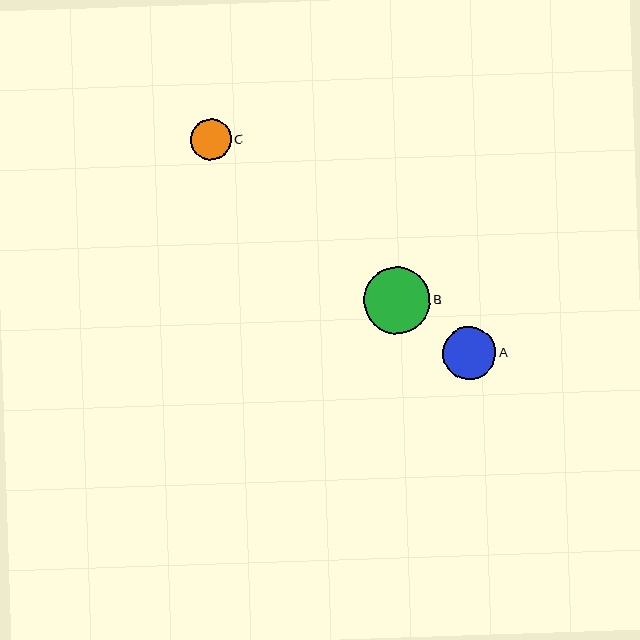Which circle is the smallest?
Circle C is the smallest with a size of approximately 41 pixels.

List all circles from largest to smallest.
From largest to smallest: B, A, C.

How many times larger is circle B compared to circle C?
Circle B is approximately 1.6 times the size of circle C.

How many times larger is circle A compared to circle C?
Circle A is approximately 1.3 times the size of circle C.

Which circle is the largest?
Circle B is the largest with a size of approximately 67 pixels.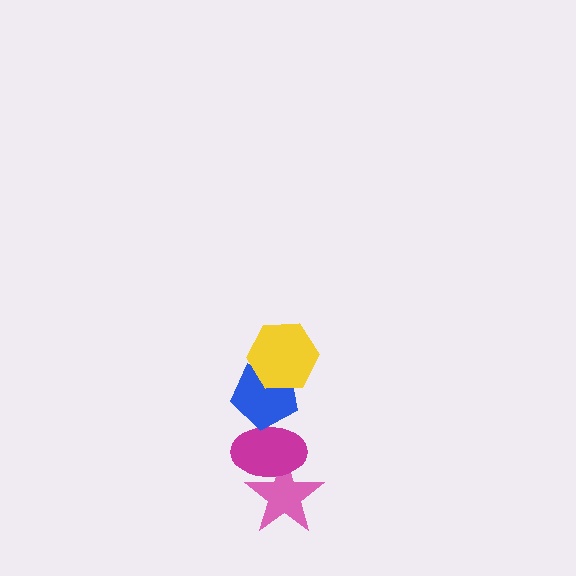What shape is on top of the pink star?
The magenta ellipse is on top of the pink star.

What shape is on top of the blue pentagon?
The yellow hexagon is on top of the blue pentagon.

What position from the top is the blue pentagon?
The blue pentagon is 2nd from the top.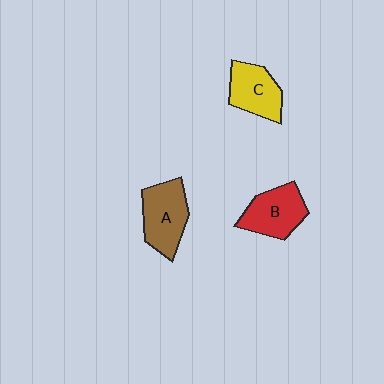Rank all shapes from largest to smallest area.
From largest to smallest: A (brown), B (red), C (yellow).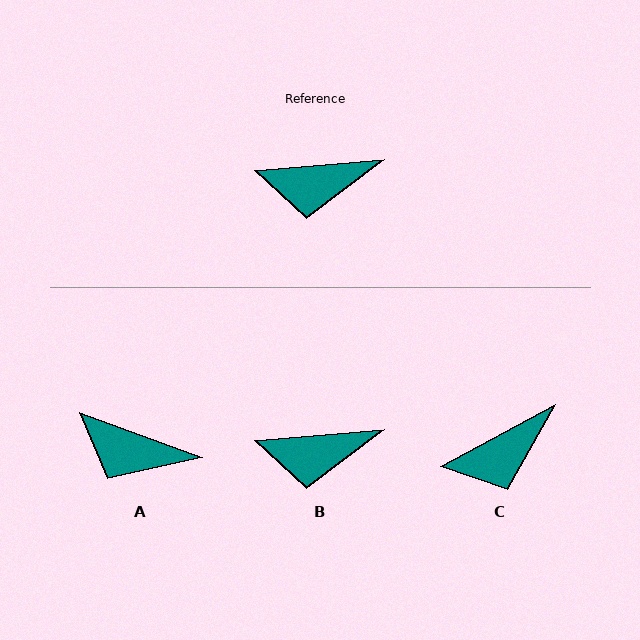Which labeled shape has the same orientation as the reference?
B.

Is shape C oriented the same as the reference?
No, it is off by about 24 degrees.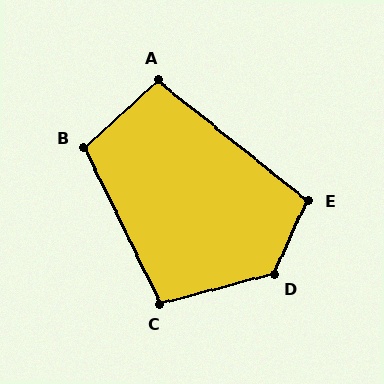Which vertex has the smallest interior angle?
A, at approximately 99 degrees.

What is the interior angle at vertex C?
Approximately 101 degrees (obtuse).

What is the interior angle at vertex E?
Approximately 104 degrees (obtuse).